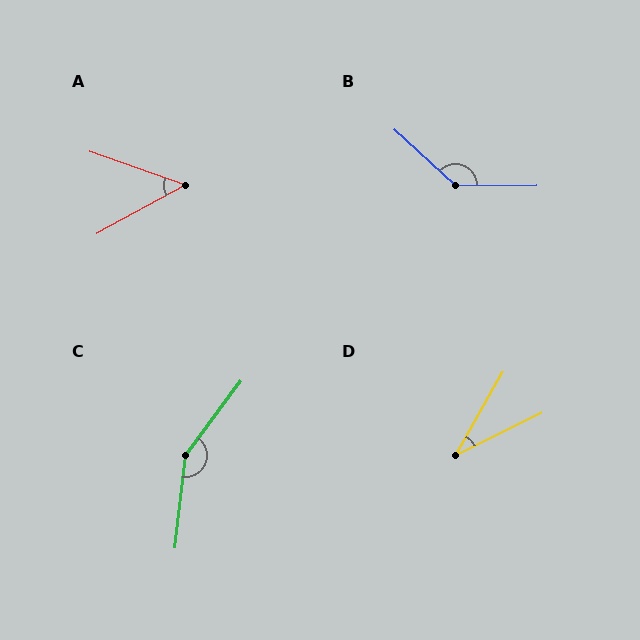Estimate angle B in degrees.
Approximately 137 degrees.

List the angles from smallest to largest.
D (34°), A (48°), B (137°), C (150°).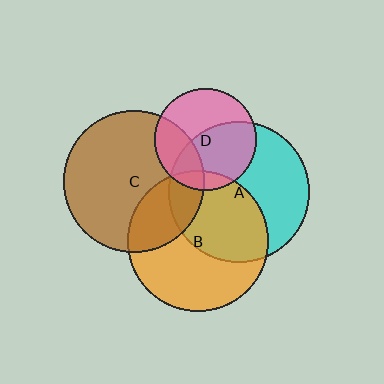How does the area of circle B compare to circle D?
Approximately 1.9 times.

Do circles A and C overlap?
Yes.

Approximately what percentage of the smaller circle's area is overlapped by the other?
Approximately 15%.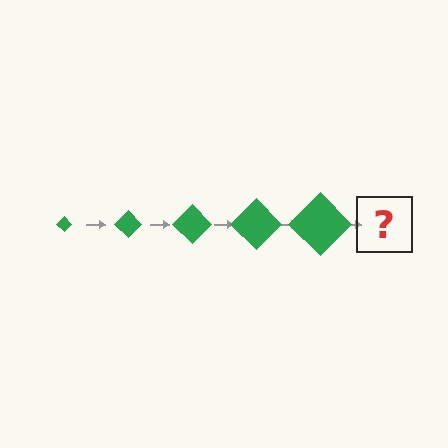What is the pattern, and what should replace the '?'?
The pattern is that the diamond gets progressively larger each step. The '?' should be a green diamond, larger than the previous one.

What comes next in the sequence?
The next element should be a green diamond, larger than the previous one.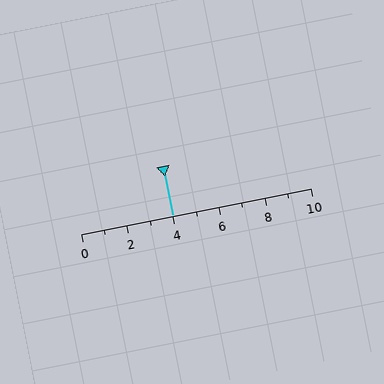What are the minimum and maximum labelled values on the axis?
The axis runs from 0 to 10.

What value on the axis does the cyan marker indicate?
The marker indicates approximately 4.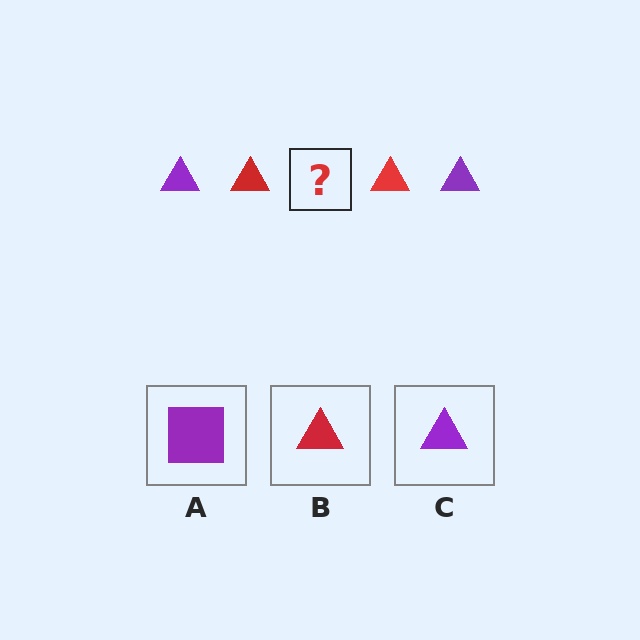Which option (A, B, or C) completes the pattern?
C.